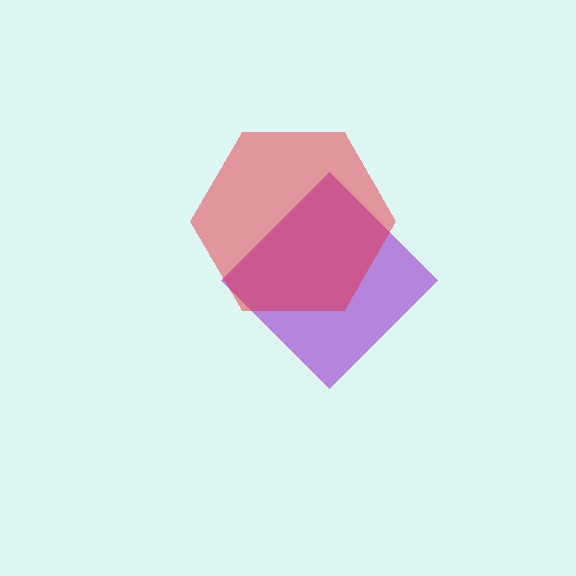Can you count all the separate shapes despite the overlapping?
Yes, there are 2 separate shapes.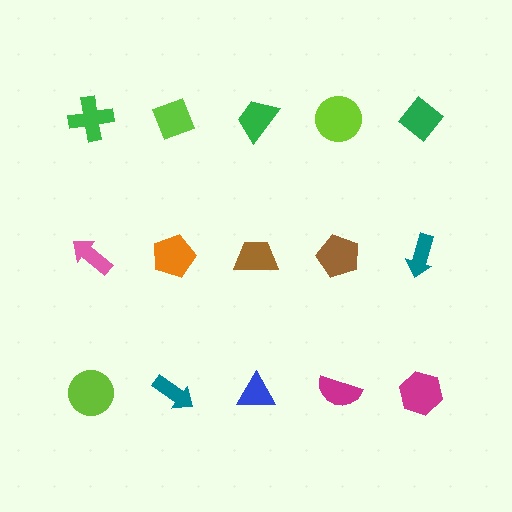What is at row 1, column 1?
A green cross.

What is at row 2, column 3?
A brown trapezoid.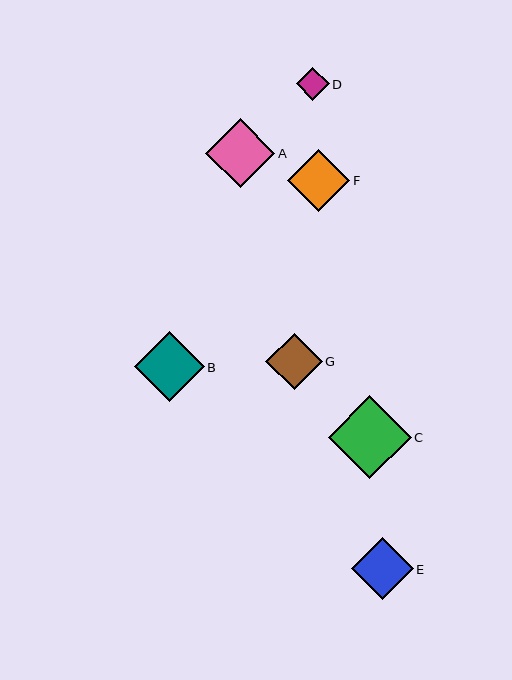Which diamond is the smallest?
Diamond D is the smallest with a size of approximately 33 pixels.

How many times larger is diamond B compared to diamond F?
Diamond B is approximately 1.1 times the size of diamond F.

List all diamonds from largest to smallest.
From largest to smallest: C, B, A, F, E, G, D.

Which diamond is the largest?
Diamond C is the largest with a size of approximately 83 pixels.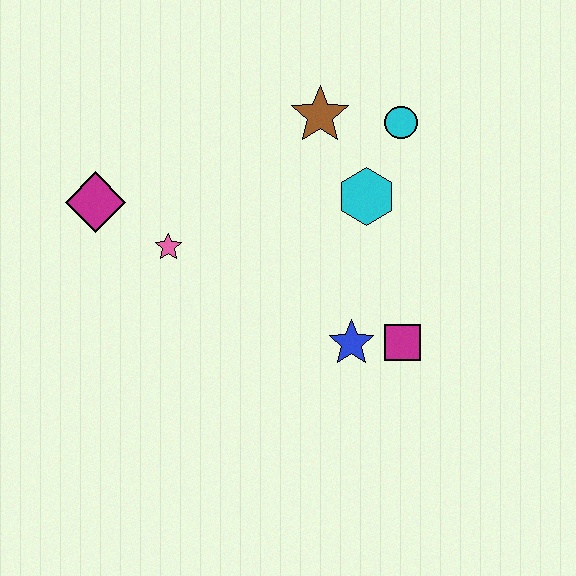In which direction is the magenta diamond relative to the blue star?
The magenta diamond is to the left of the blue star.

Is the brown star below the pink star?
No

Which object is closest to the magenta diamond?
The pink star is closest to the magenta diamond.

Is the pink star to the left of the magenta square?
Yes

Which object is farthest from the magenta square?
The magenta diamond is farthest from the magenta square.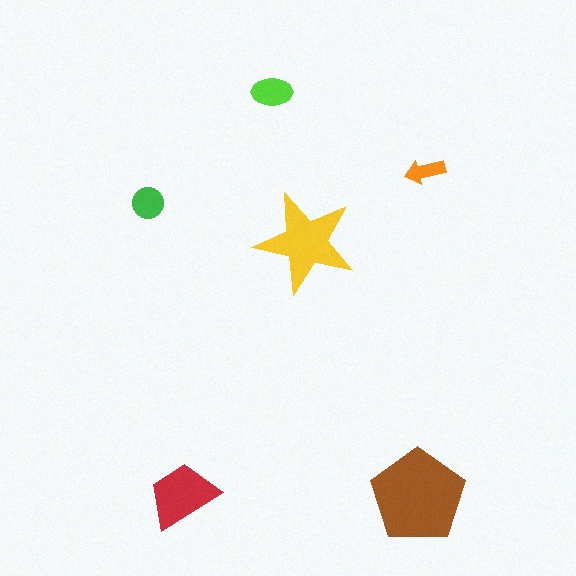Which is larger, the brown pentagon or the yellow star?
The brown pentagon.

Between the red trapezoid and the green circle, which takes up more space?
The red trapezoid.